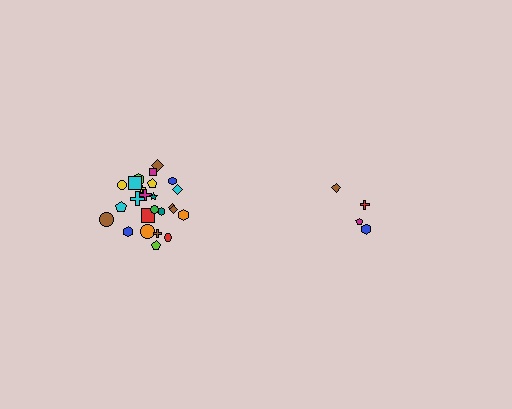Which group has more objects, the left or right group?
The left group.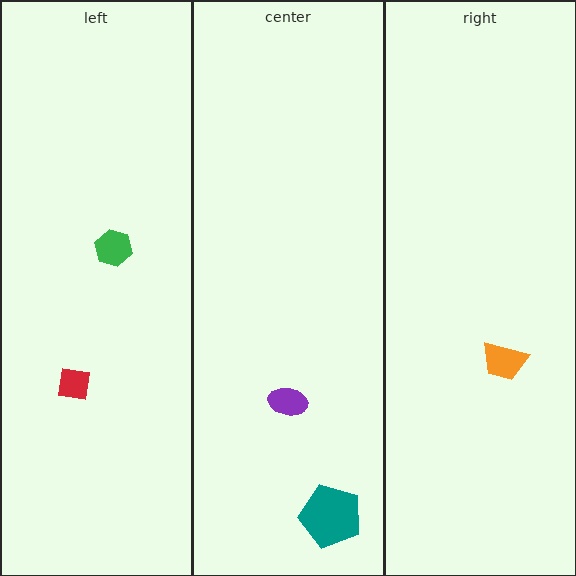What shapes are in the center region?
The teal pentagon, the purple ellipse.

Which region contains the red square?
The left region.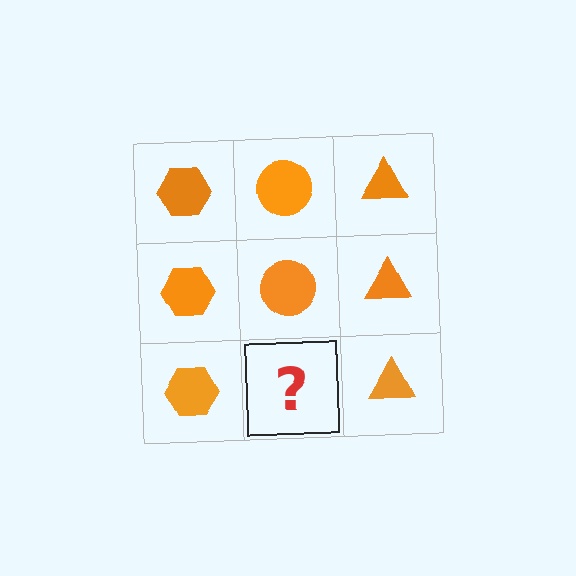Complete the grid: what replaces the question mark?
The question mark should be replaced with an orange circle.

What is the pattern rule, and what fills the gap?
The rule is that each column has a consistent shape. The gap should be filled with an orange circle.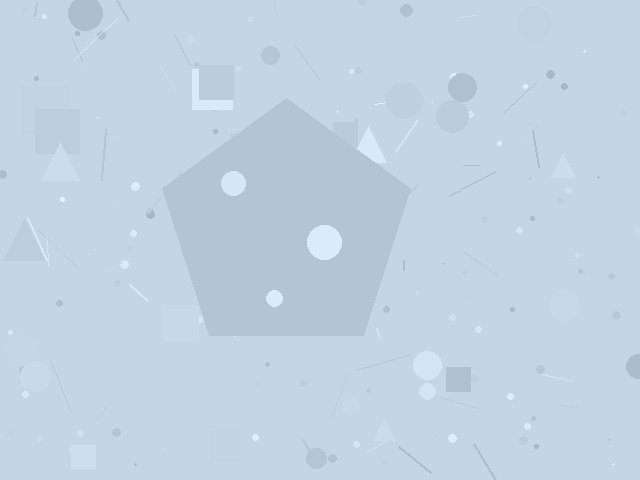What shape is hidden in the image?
A pentagon is hidden in the image.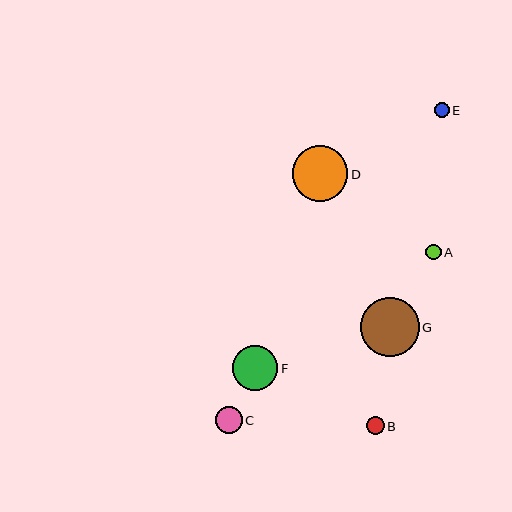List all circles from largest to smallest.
From largest to smallest: G, D, F, C, B, A, E.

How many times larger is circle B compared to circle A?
Circle B is approximately 1.1 times the size of circle A.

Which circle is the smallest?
Circle E is the smallest with a size of approximately 15 pixels.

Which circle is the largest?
Circle G is the largest with a size of approximately 59 pixels.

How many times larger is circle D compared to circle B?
Circle D is approximately 3.1 times the size of circle B.